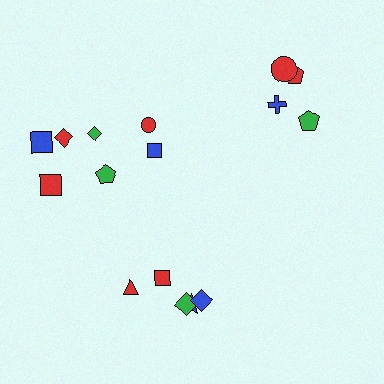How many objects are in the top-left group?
There are 7 objects.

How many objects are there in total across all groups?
There are 16 objects.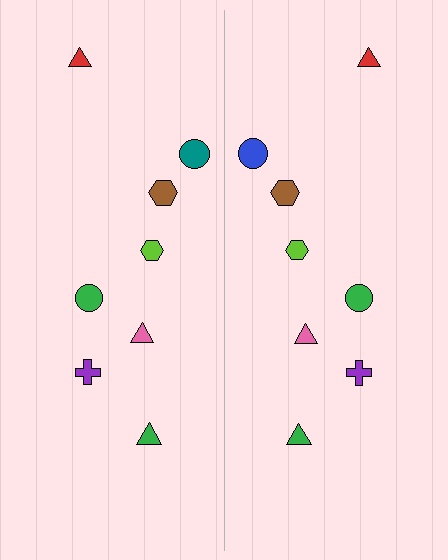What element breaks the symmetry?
The blue circle on the right side breaks the symmetry — its mirror counterpart is teal.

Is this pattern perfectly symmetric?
No, the pattern is not perfectly symmetric. The blue circle on the right side breaks the symmetry — its mirror counterpart is teal.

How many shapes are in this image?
There are 16 shapes in this image.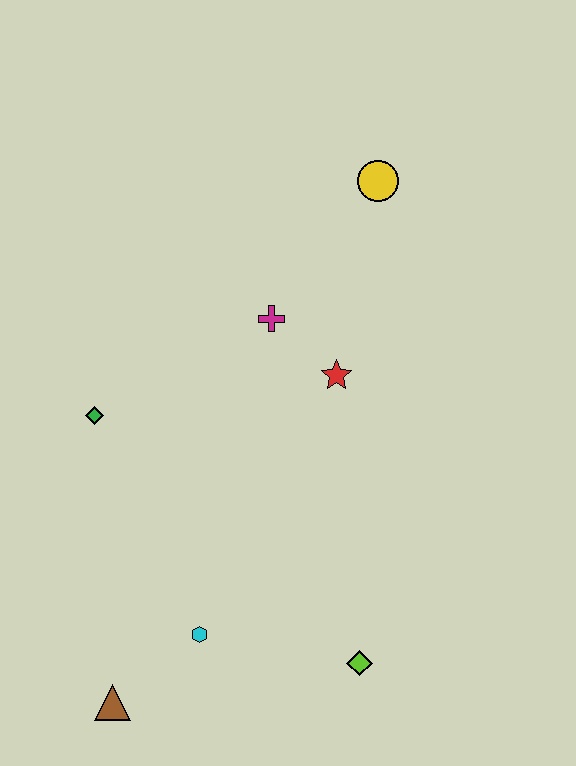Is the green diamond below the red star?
Yes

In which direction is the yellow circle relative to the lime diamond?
The yellow circle is above the lime diamond.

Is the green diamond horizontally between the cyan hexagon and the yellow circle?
No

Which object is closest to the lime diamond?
The cyan hexagon is closest to the lime diamond.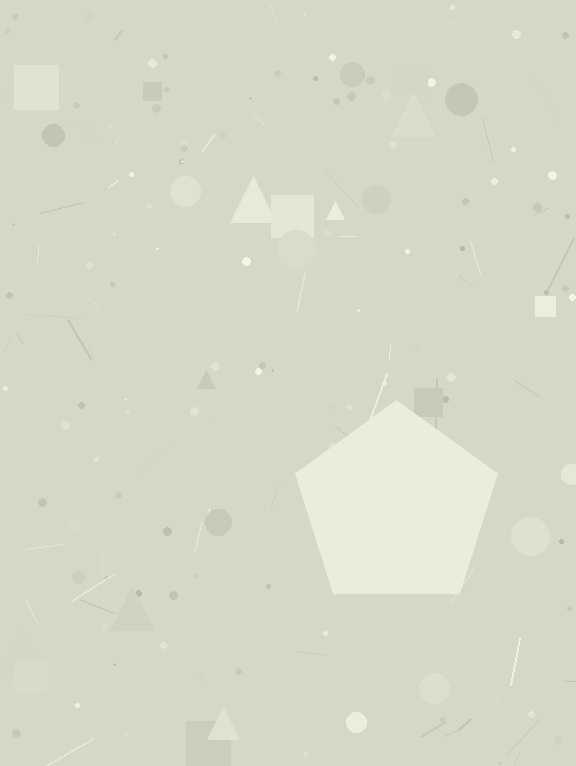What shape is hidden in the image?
A pentagon is hidden in the image.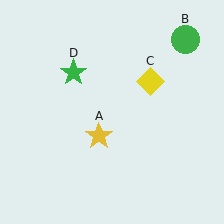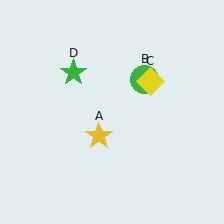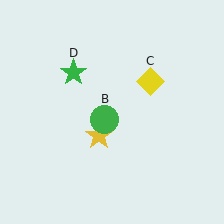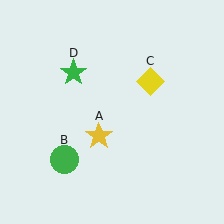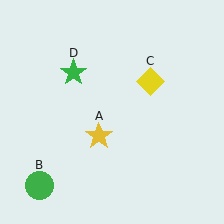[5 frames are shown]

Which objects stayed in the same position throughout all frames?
Yellow star (object A) and yellow diamond (object C) and green star (object D) remained stationary.